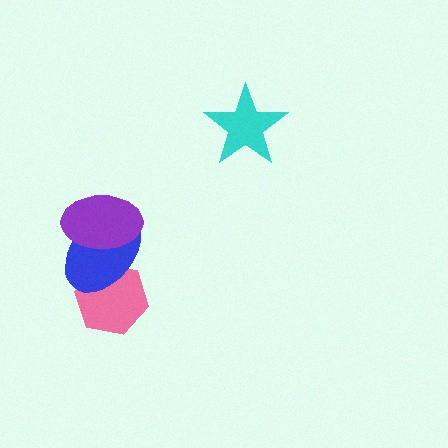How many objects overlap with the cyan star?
0 objects overlap with the cyan star.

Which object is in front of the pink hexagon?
The blue ellipse is in front of the pink hexagon.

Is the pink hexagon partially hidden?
Yes, it is partially covered by another shape.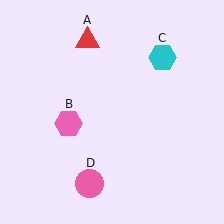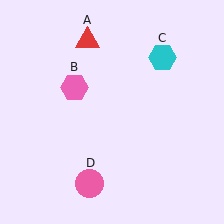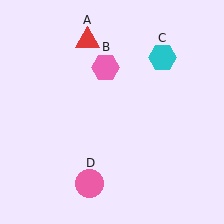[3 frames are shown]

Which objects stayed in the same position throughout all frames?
Red triangle (object A) and cyan hexagon (object C) and pink circle (object D) remained stationary.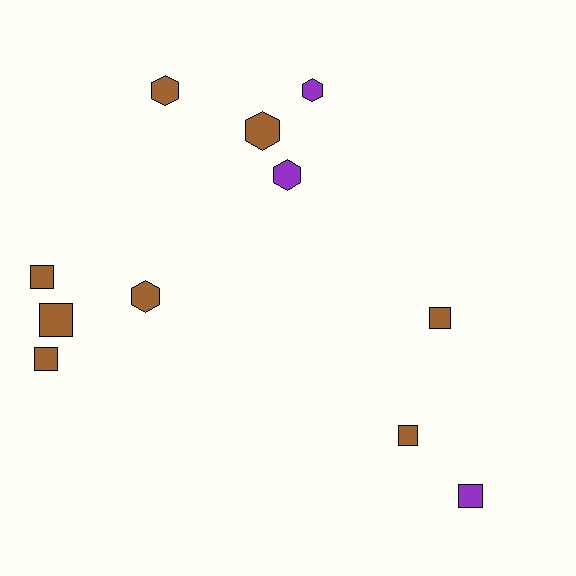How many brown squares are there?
There are 5 brown squares.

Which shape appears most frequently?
Square, with 6 objects.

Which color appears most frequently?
Brown, with 8 objects.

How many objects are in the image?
There are 11 objects.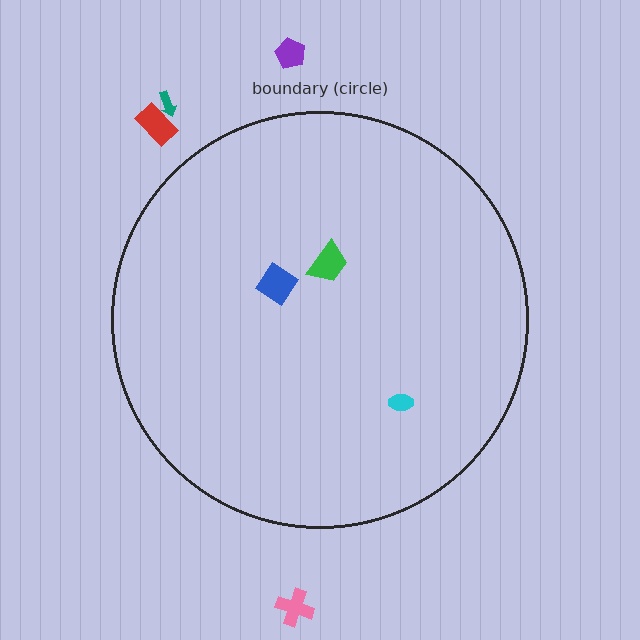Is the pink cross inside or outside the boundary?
Outside.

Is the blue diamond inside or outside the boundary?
Inside.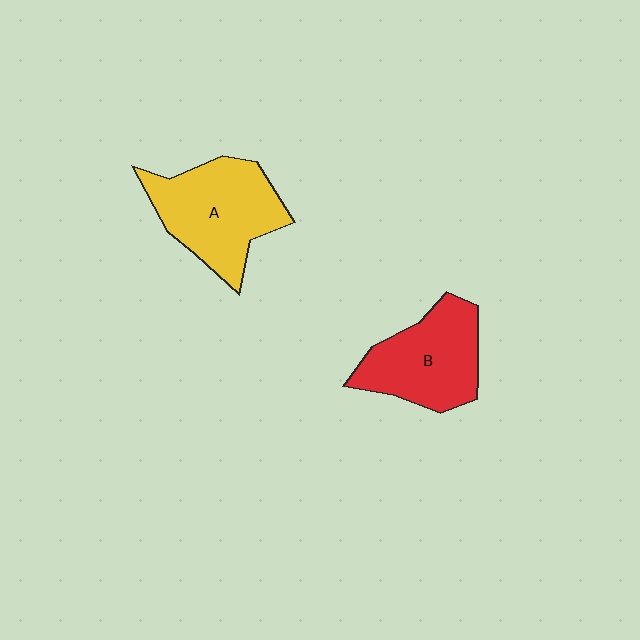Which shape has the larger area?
Shape A (yellow).